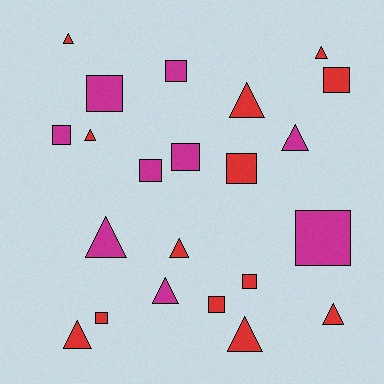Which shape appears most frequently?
Square, with 11 objects.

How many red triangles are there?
There are 8 red triangles.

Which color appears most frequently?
Red, with 13 objects.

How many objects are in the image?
There are 22 objects.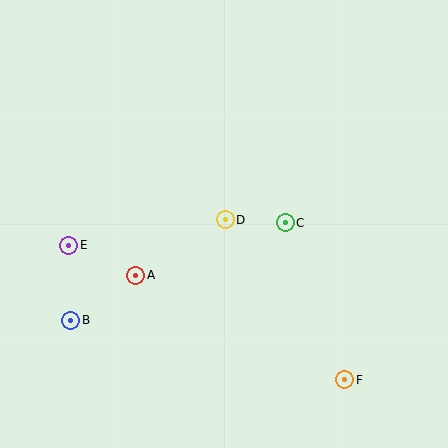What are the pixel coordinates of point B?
Point B is at (71, 320).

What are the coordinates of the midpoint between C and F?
The midpoint between C and F is at (315, 301).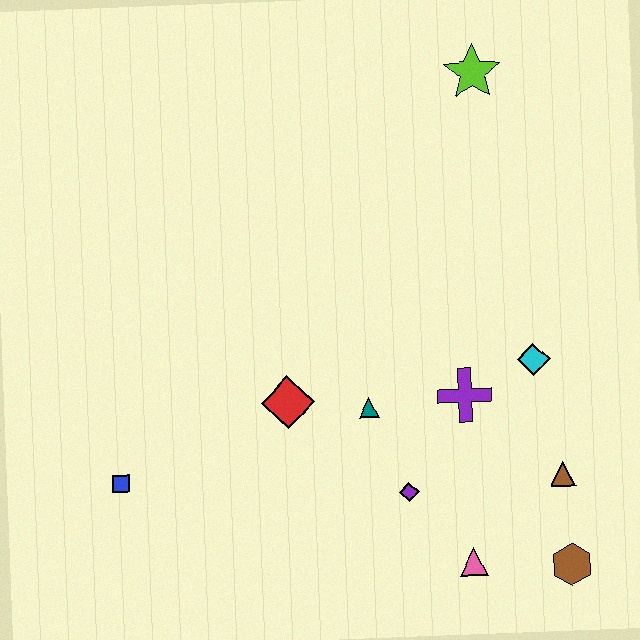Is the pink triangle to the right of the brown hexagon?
No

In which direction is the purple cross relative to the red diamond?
The purple cross is to the right of the red diamond.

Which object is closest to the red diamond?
The teal triangle is closest to the red diamond.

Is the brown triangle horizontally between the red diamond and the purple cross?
No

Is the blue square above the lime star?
No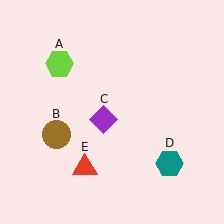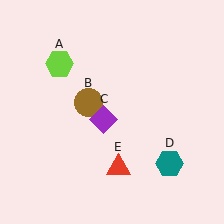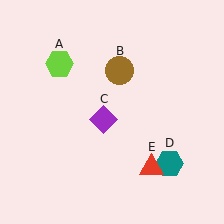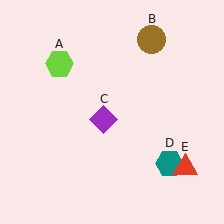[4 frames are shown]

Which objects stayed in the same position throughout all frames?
Lime hexagon (object A) and purple diamond (object C) and teal hexagon (object D) remained stationary.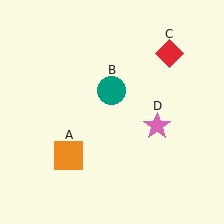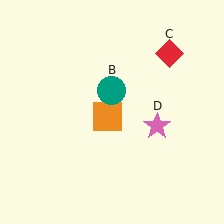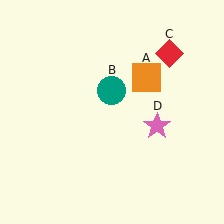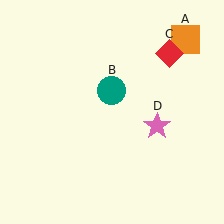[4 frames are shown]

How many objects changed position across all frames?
1 object changed position: orange square (object A).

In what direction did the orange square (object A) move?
The orange square (object A) moved up and to the right.